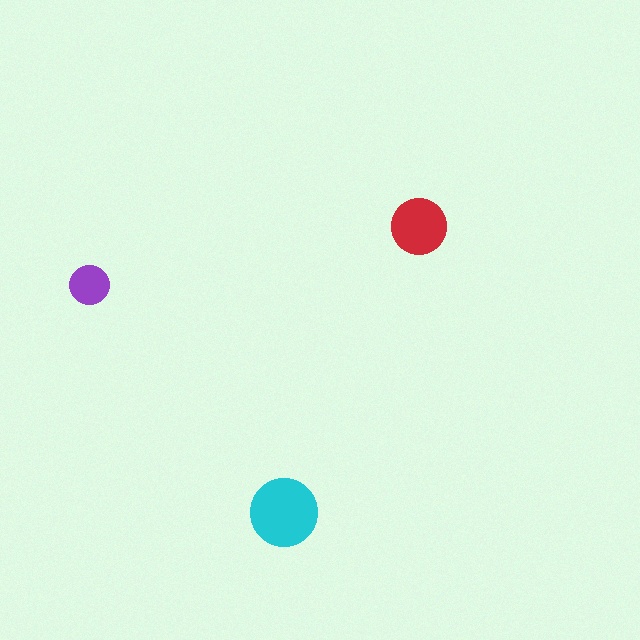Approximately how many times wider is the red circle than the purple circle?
About 1.5 times wider.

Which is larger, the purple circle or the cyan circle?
The cyan one.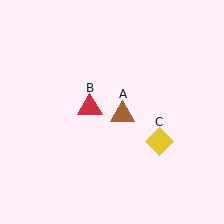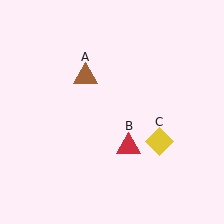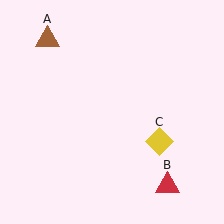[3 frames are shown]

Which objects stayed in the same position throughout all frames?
Yellow diamond (object C) remained stationary.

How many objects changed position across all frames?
2 objects changed position: brown triangle (object A), red triangle (object B).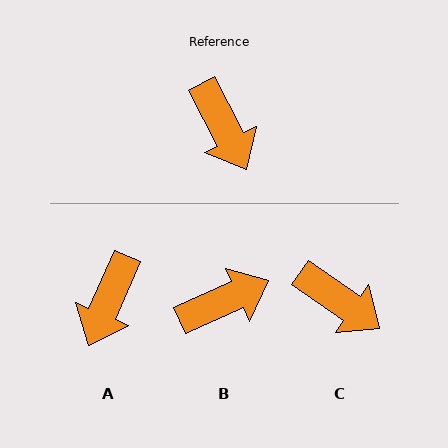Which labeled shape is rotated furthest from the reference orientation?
B, about 87 degrees away.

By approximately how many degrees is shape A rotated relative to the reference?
Approximately 51 degrees clockwise.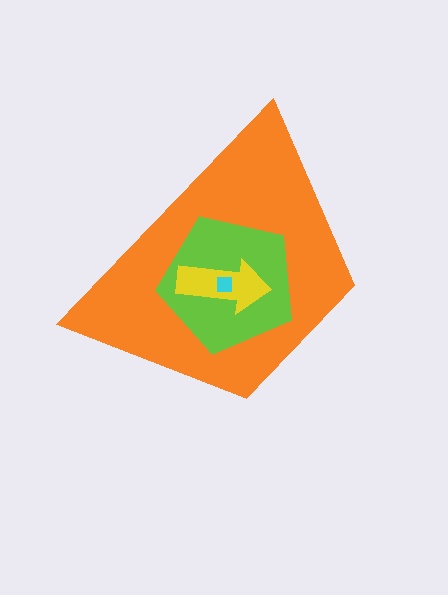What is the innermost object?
The cyan square.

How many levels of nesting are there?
4.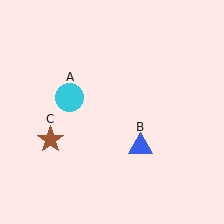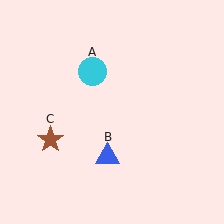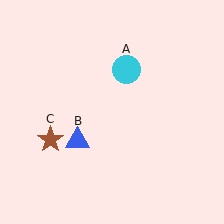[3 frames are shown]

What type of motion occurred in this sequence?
The cyan circle (object A), blue triangle (object B) rotated clockwise around the center of the scene.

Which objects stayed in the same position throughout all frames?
Brown star (object C) remained stationary.